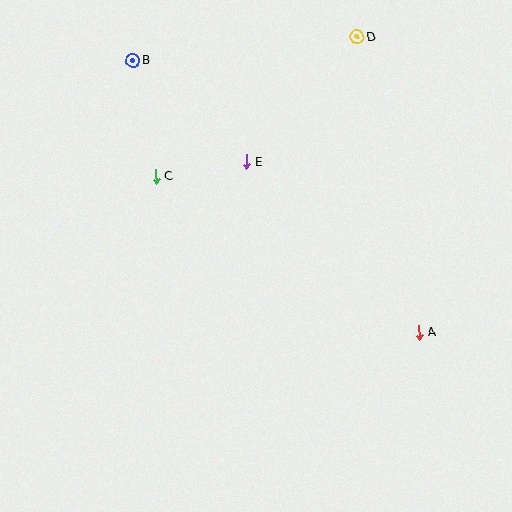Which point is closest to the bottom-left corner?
Point C is closest to the bottom-left corner.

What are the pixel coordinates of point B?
Point B is at (133, 61).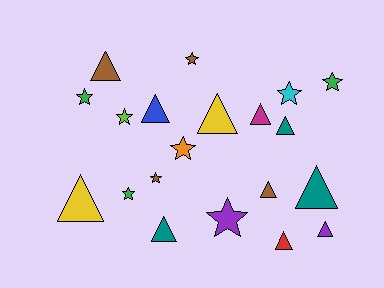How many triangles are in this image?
There are 11 triangles.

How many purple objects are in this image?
There are 2 purple objects.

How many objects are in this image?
There are 20 objects.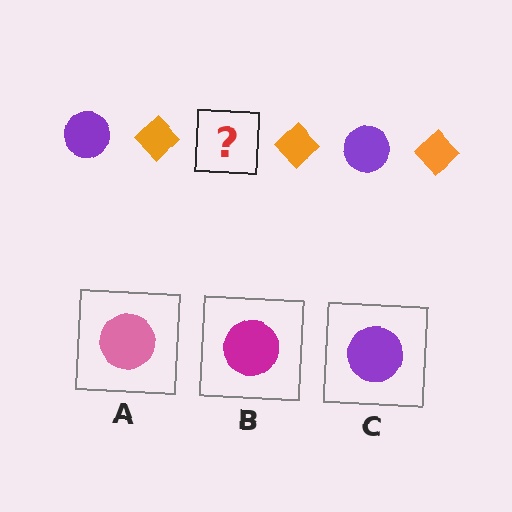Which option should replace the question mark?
Option C.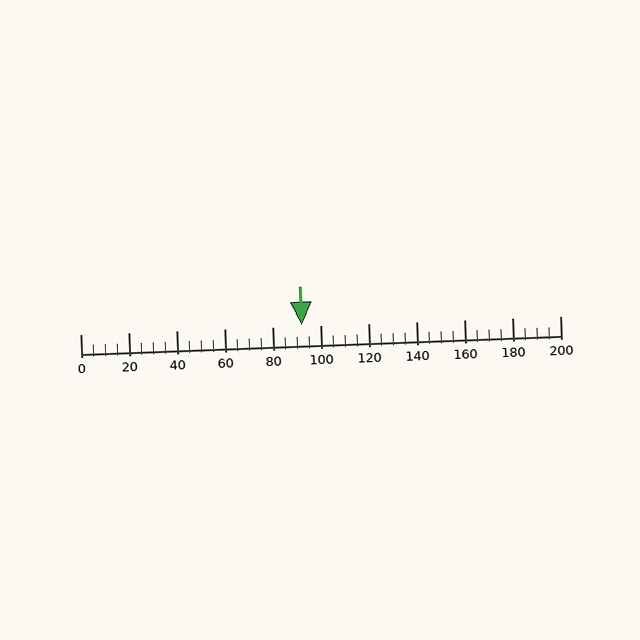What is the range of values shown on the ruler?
The ruler shows values from 0 to 200.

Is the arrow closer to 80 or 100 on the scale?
The arrow is closer to 100.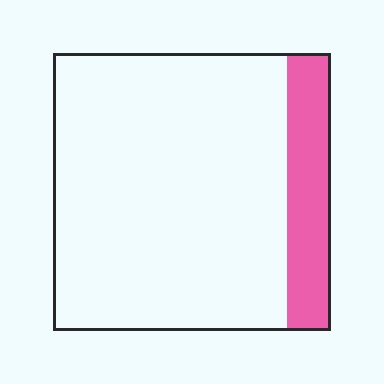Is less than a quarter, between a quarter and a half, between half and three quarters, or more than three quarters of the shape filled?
Less than a quarter.